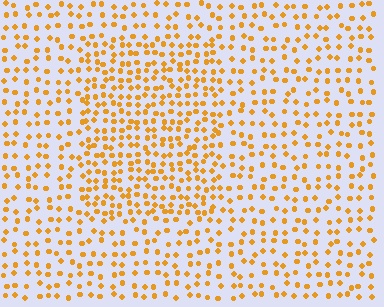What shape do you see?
I see a rectangle.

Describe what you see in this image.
The image contains small orange elements arranged at two different densities. A rectangle-shaped region is visible where the elements are more densely packed than the surrounding area.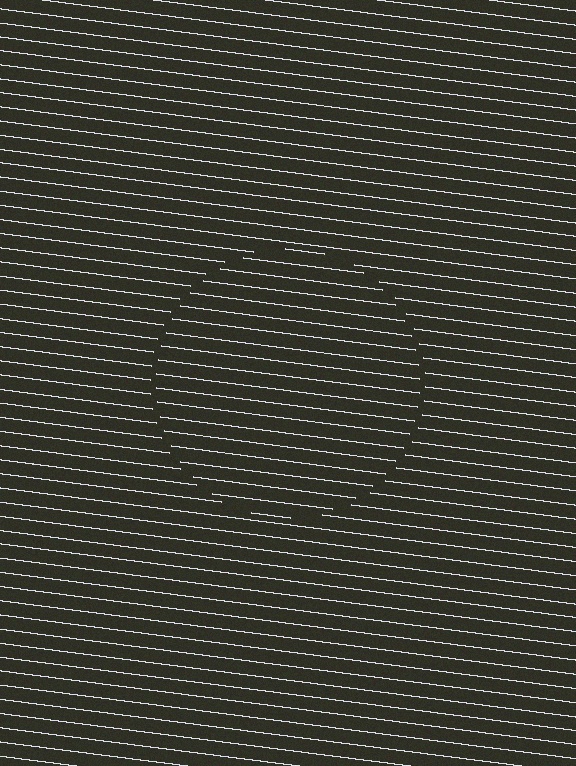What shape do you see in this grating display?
An illusory circle. The interior of the shape contains the same grating, shifted by half a period — the contour is defined by the phase discontinuity where line-ends from the inner and outer gratings abut.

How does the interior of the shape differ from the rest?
The interior of the shape contains the same grating, shifted by half a period — the contour is defined by the phase discontinuity where line-ends from the inner and outer gratings abut.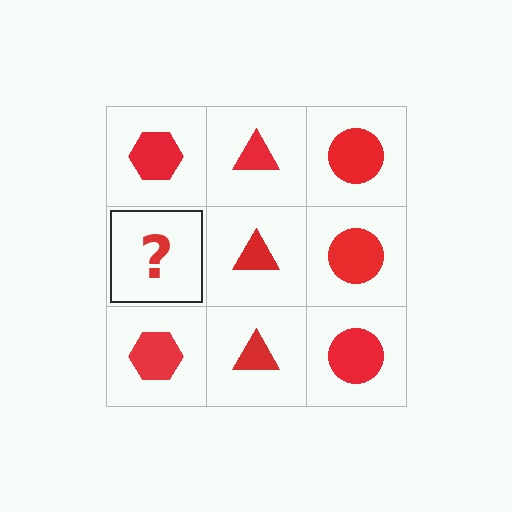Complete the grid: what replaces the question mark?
The question mark should be replaced with a red hexagon.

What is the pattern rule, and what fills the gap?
The rule is that each column has a consistent shape. The gap should be filled with a red hexagon.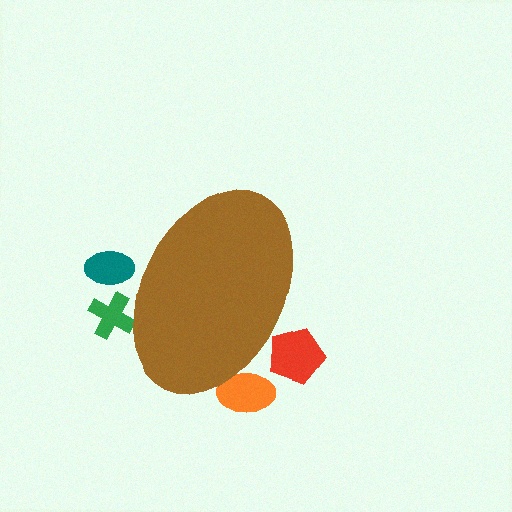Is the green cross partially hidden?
Yes, the green cross is partially hidden behind the brown ellipse.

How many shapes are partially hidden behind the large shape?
4 shapes are partially hidden.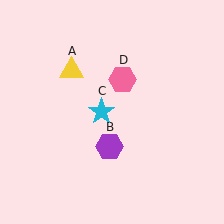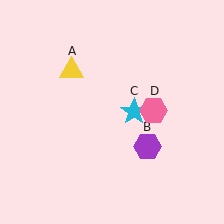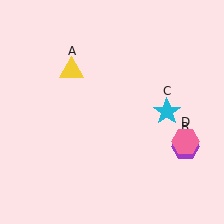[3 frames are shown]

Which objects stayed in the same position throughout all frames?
Yellow triangle (object A) remained stationary.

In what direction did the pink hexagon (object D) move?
The pink hexagon (object D) moved down and to the right.